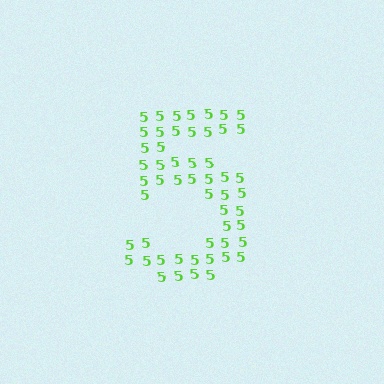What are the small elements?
The small elements are digit 5's.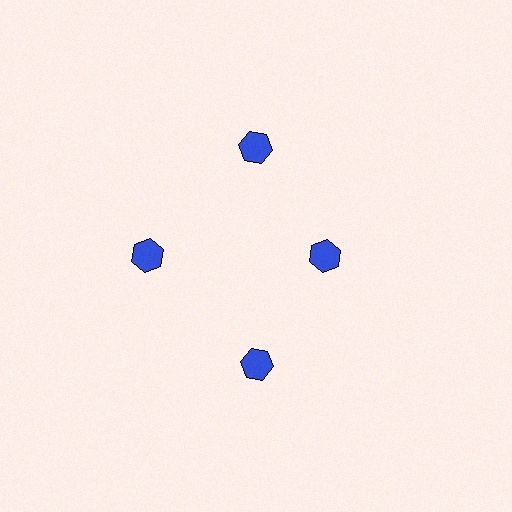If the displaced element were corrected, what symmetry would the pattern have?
It would have 4-fold rotational symmetry — the pattern would map onto itself every 90 degrees.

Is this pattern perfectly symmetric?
No. The 4 blue hexagons are arranged in a ring, but one element near the 3 o'clock position is pulled inward toward the center, breaking the 4-fold rotational symmetry.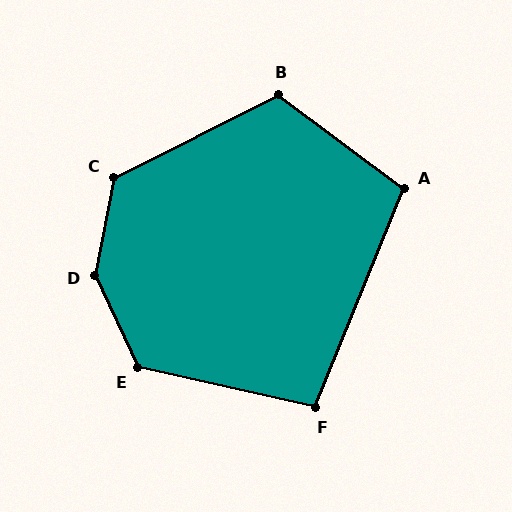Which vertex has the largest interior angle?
D, at approximately 144 degrees.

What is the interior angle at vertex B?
Approximately 117 degrees (obtuse).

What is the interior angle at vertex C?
Approximately 128 degrees (obtuse).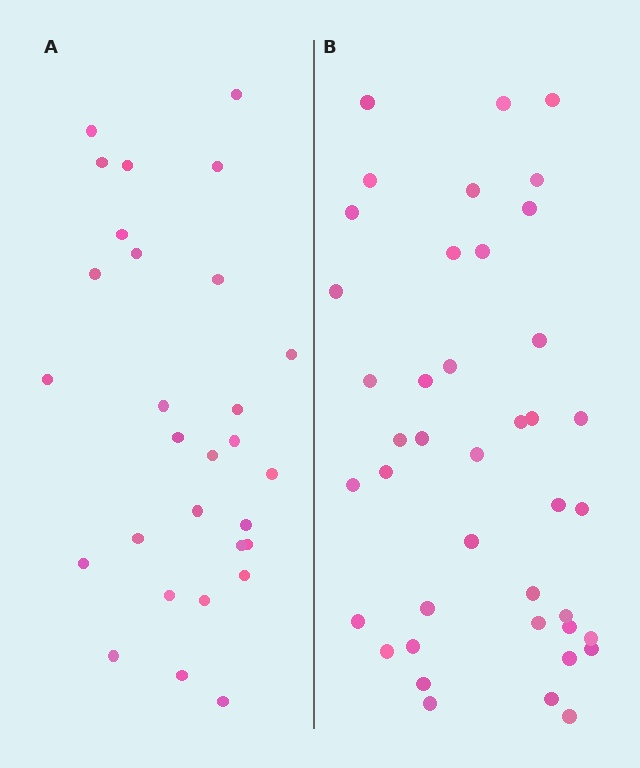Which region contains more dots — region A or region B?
Region B (the right region) has more dots.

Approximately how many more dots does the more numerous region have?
Region B has roughly 12 or so more dots than region A.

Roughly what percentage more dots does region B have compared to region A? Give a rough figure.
About 40% more.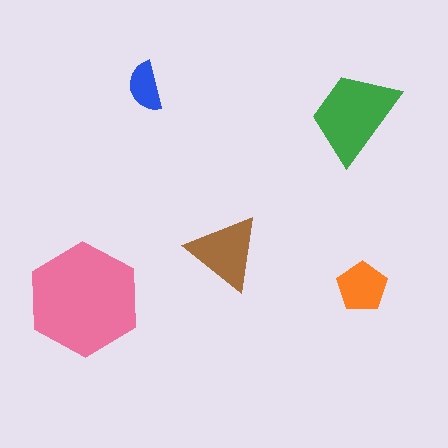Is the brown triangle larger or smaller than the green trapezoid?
Smaller.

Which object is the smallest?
The blue semicircle.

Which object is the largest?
The pink hexagon.